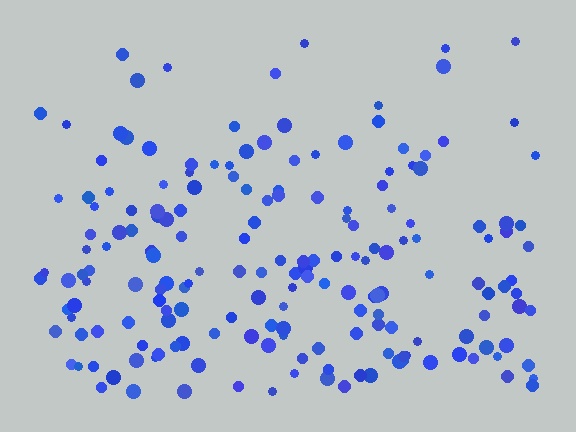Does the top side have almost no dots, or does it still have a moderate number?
Still a moderate number, just noticeably fewer than the bottom.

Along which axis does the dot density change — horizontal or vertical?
Vertical.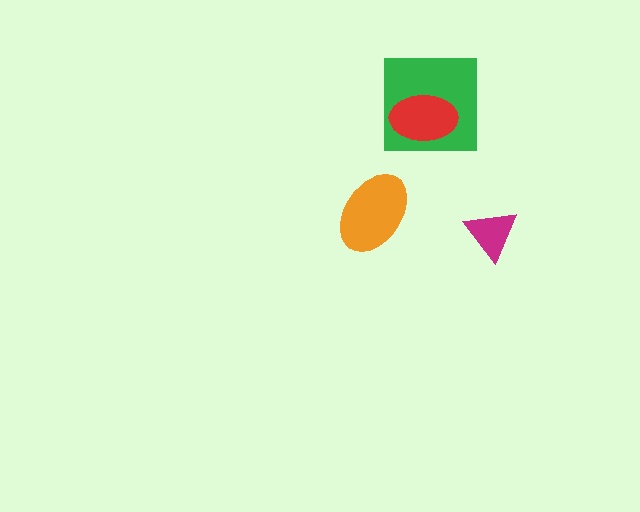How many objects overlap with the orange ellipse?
0 objects overlap with the orange ellipse.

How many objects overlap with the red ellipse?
1 object overlaps with the red ellipse.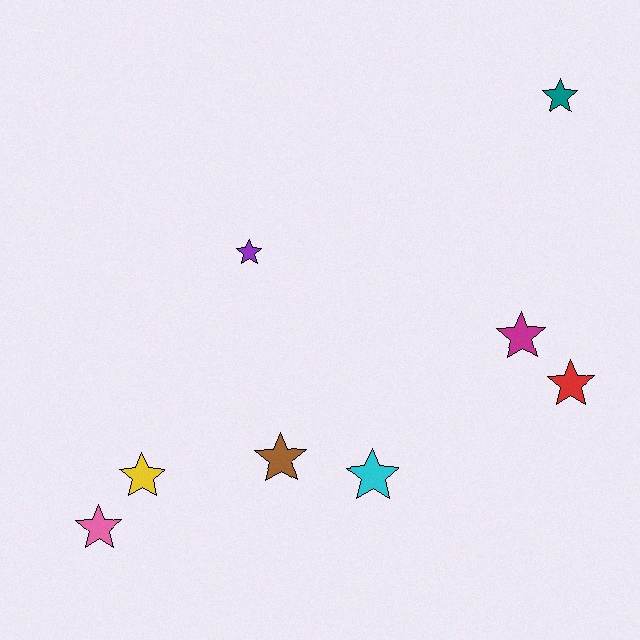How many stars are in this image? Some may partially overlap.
There are 8 stars.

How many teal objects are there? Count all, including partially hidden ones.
There is 1 teal object.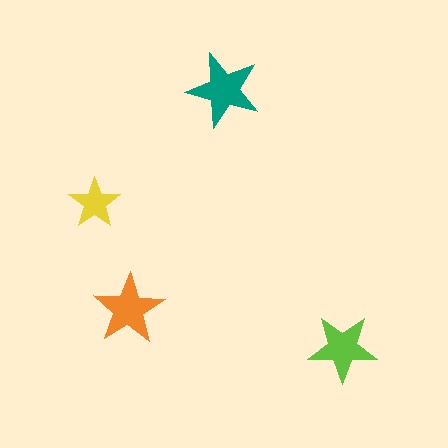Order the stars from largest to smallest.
the teal one, the orange one, the lime one, the yellow one.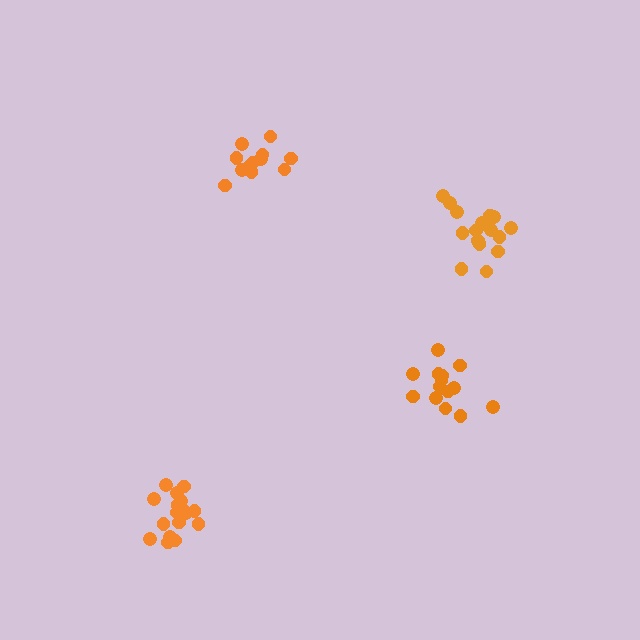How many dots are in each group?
Group 1: 13 dots, Group 2: 18 dots, Group 3: 14 dots, Group 4: 18 dots (63 total).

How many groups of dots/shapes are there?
There are 4 groups.